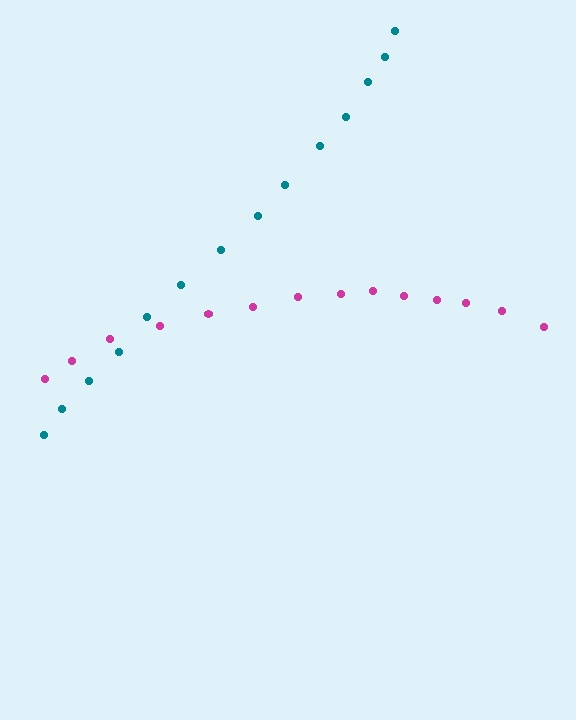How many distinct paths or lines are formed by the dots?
There are 2 distinct paths.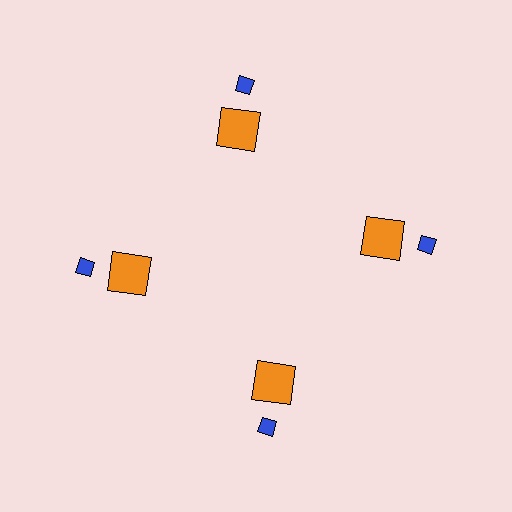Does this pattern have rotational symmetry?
Yes, this pattern has 4-fold rotational symmetry. It looks the same after rotating 90 degrees around the center.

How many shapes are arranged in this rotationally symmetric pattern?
There are 8 shapes, arranged in 4 groups of 2.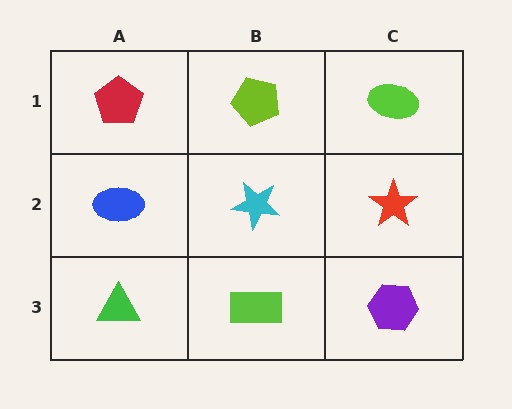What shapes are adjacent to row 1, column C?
A red star (row 2, column C), a lime pentagon (row 1, column B).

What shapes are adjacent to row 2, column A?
A red pentagon (row 1, column A), a green triangle (row 3, column A), a cyan star (row 2, column B).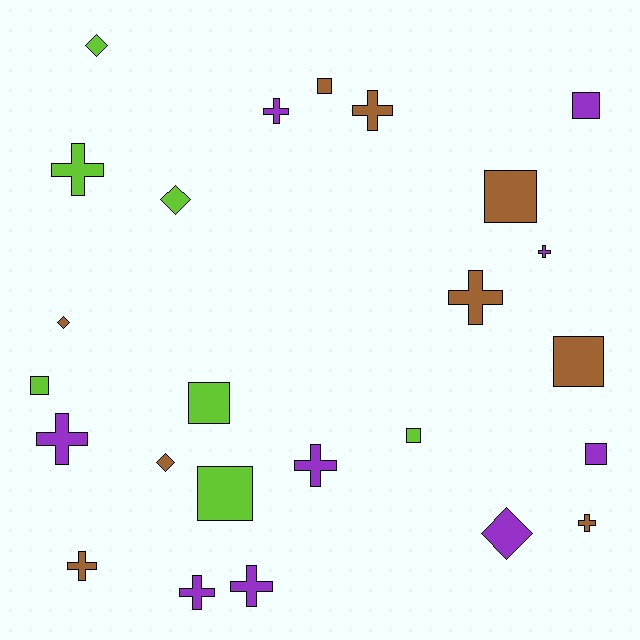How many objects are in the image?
There are 25 objects.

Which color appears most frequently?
Brown, with 9 objects.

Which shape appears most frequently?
Cross, with 11 objects.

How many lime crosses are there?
There is 1 lime cross.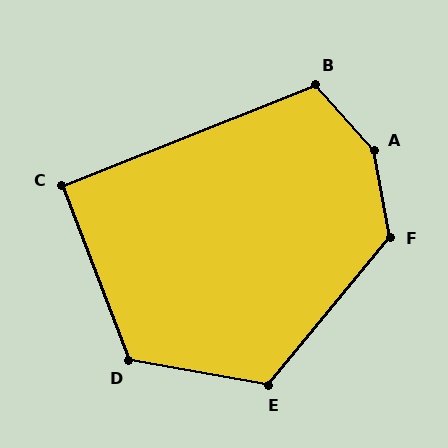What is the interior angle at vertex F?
Approximately 130 degrees (obtuse).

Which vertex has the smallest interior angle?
C, at approximately 91 degrees.